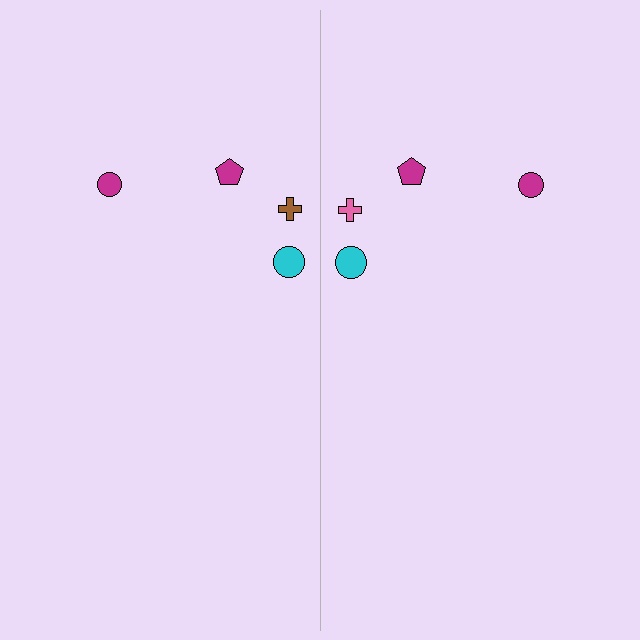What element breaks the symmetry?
The pink cross on the right side breaks the symmetry — its mirror counterpart is brown.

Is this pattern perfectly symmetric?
No, the pattern is not perfectly symmetric. The pink cross on the right side breaks the symmetry — its mirror counterpart is brown.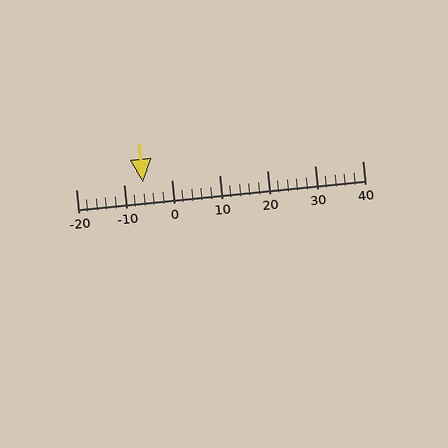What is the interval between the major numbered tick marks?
The major tick marks are spaced 10 units apart.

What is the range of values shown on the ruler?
The ruler shows values from -20 to 40.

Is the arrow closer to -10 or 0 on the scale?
The arrow is closer to -10.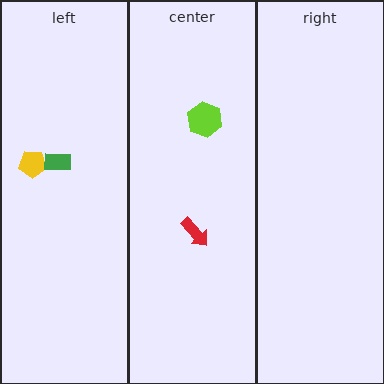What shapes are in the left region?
The yellow pentagon, the green rectangle.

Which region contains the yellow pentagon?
The left region.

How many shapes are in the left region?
2.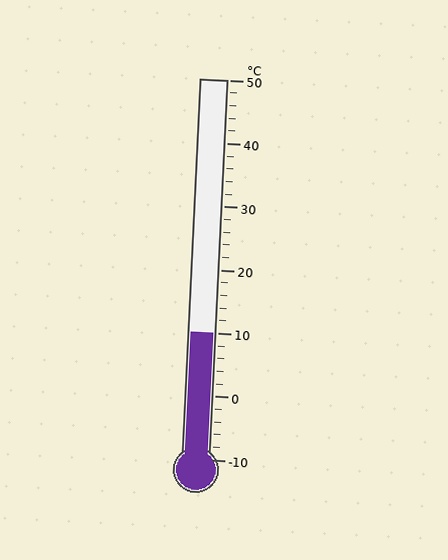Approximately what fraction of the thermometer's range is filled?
The thermometer is filled to approximately 35% of its range.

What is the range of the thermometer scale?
The thermometer scale ranges from -10°C to 50°C.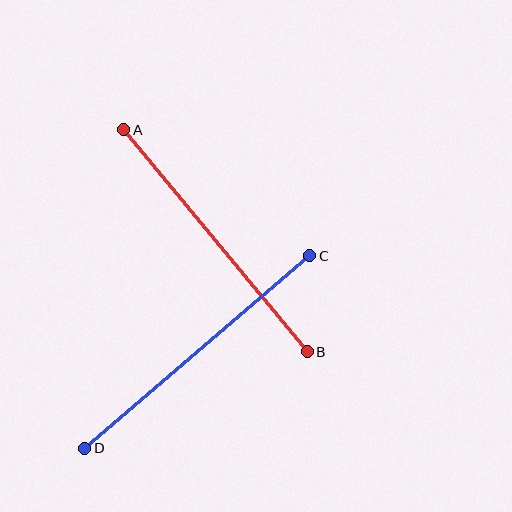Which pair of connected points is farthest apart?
Points C and D are farthest apart.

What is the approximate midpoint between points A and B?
The midpoint is at approximately (215, 241) pixels.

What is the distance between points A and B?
The distance is approximately 288 pixels.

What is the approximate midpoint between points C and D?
The midpoint is at approximately (197, 352) pixels.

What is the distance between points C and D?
The distance is approximately 296 pixels.